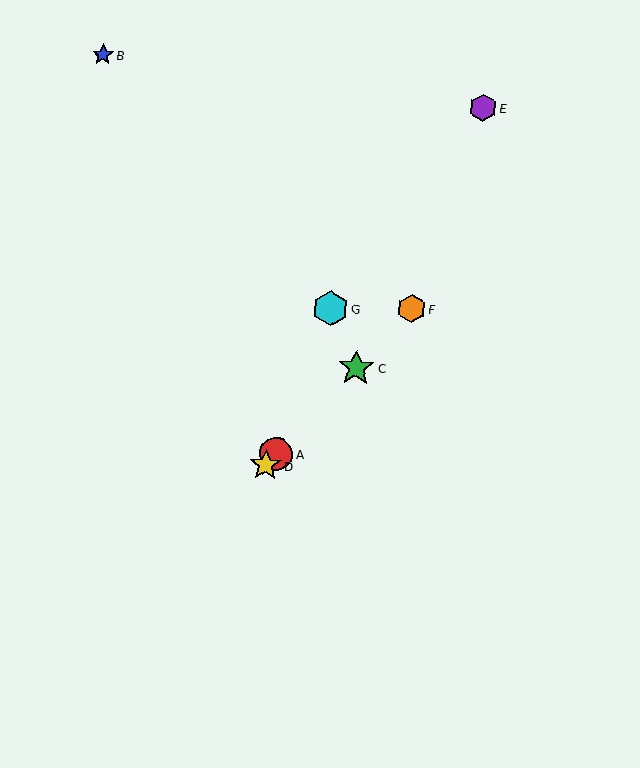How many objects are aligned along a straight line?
4 objects (A, C, D, F) are aligned along a straight line.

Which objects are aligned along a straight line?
Objects A, C, D, F are aligned along a straight line.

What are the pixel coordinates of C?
Object C is at (356, 368).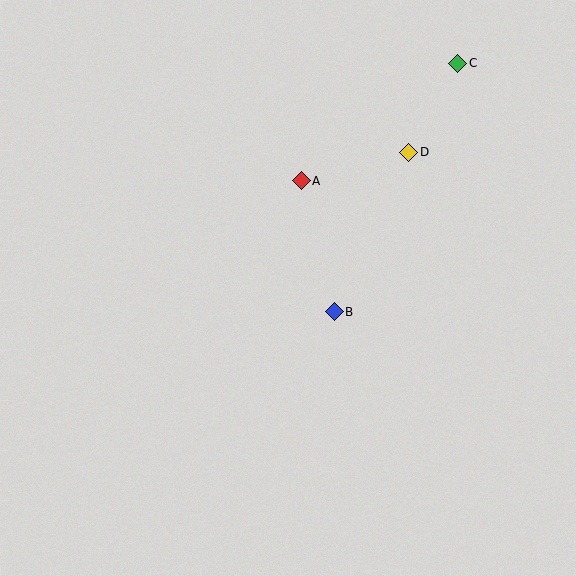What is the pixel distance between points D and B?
The distance between D and B is 176 pixels.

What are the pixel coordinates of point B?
Point B is at (334, 312).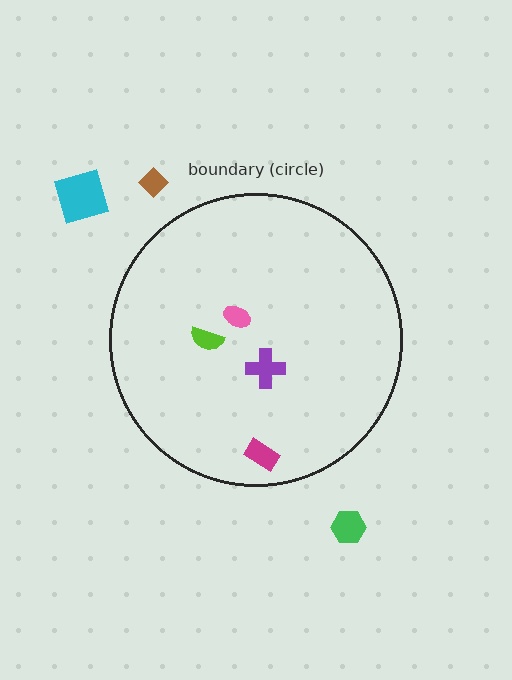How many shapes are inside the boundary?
4 inside, 3 outside.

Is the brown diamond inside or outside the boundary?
Outside.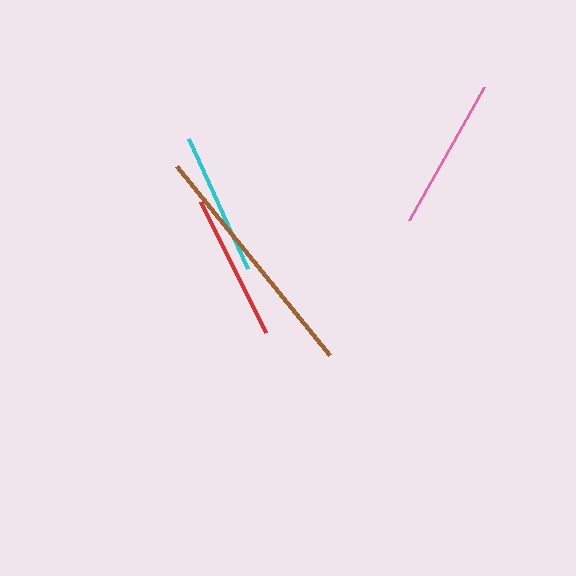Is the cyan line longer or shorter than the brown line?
The brown line is longer than the cyan line.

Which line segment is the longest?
The brown line is the longest at approximately 242 pixels.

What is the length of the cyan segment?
The cyan segment is approximately 142 pixels long.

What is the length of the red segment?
The red segment is approximately 146 pixels long.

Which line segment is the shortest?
The cyan line is the shortest at approximately 142 pixels.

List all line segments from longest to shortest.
From longest to shortest: brown, pink, red, cyan.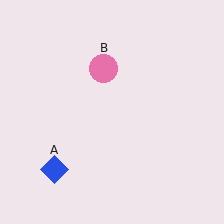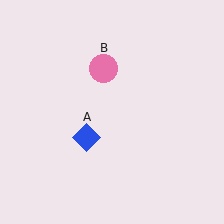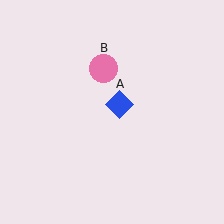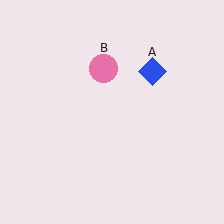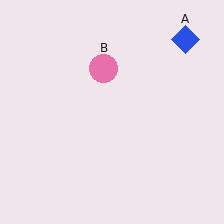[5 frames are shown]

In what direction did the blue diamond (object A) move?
The blue diamond (object A) moved up and to the right.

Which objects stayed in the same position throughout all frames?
Pink circle (object B) remained stationary.